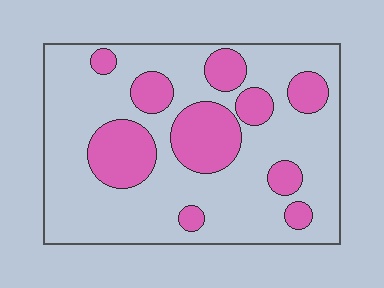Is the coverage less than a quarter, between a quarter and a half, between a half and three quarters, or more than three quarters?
Between a quarter and a half.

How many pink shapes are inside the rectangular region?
10.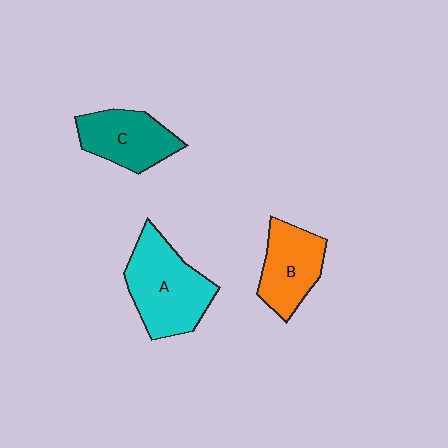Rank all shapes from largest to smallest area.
From largest to smallest: A (cyan), C (teal), B (orange).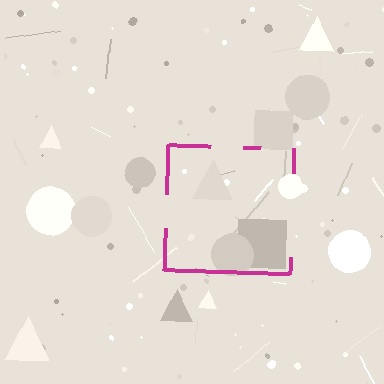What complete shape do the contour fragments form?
The contour fragments form a square.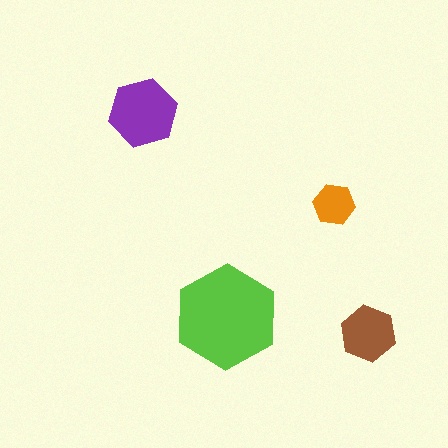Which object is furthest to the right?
The brown hexagon is rightmost.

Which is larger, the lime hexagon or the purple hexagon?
The lime one.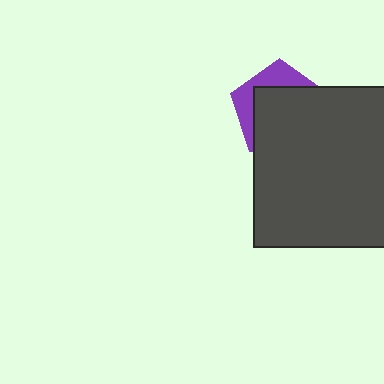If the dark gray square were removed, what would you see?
You would see the complete purple pentagon.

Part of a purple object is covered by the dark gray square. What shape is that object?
It is a pentagon.